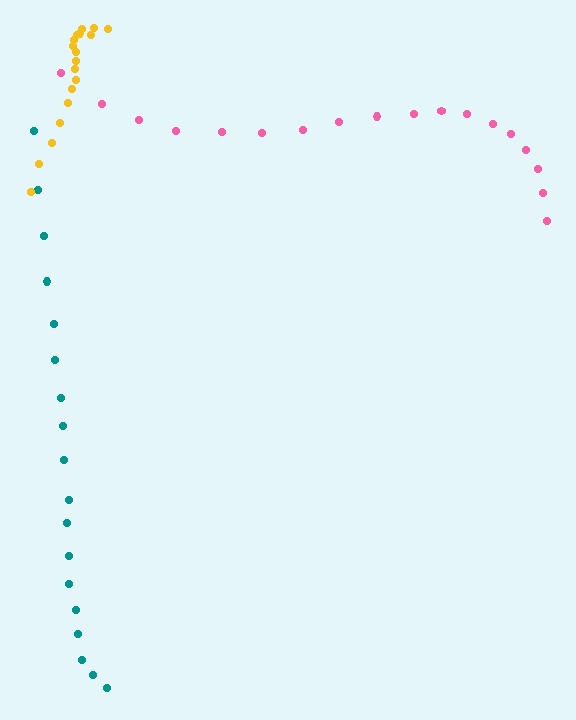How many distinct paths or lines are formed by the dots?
There are 3 distinct paths.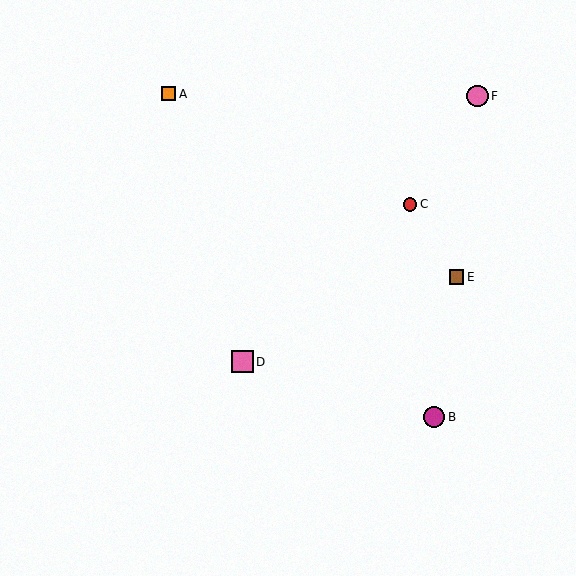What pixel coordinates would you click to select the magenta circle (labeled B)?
Click at (434, 417) to select the magenta circle B.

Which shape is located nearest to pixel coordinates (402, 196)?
The red circle (labeled C) at (410, 204) is nearest to that location.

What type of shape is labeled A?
Shape A is an orange square.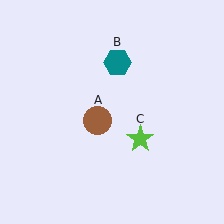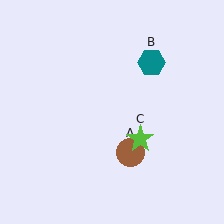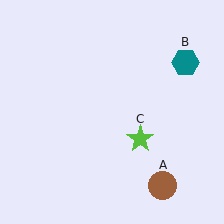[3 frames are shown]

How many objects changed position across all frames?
2 objects changed position: brown circle (object A), teal hexagon (object B).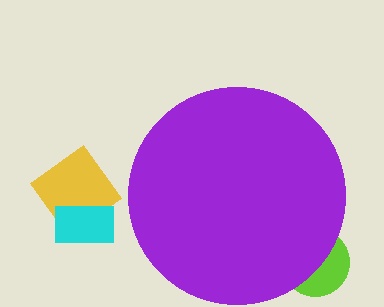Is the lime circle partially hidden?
Yes, the lime circle is partially hidden behind the purple circle.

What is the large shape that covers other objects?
A purple circle.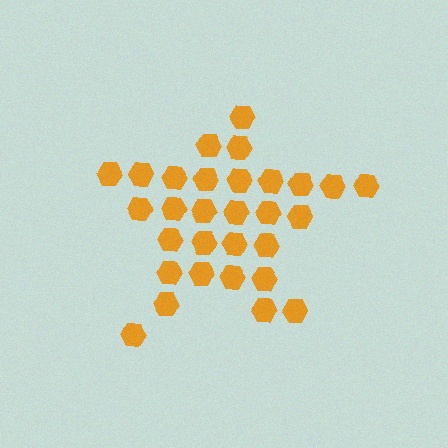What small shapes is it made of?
It is made of small hexagons.